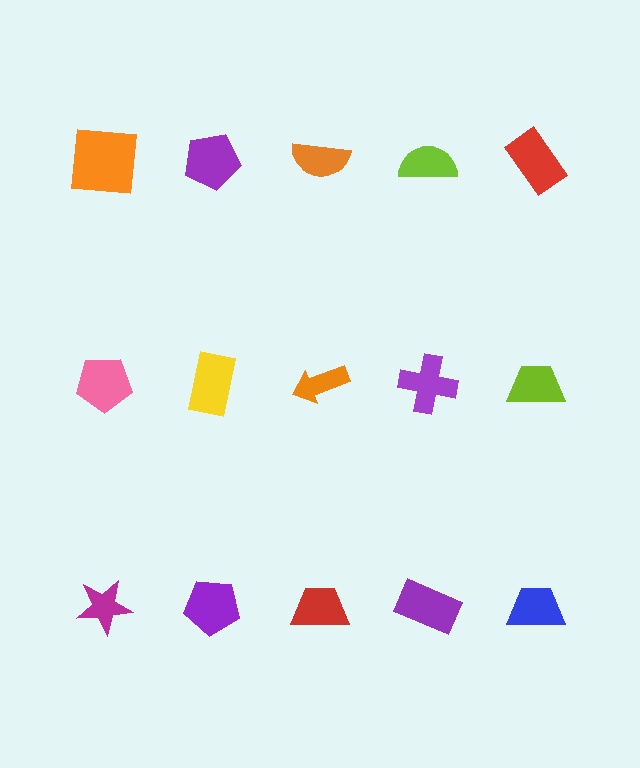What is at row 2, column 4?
A purple cross.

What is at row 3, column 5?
A blue trapezoid.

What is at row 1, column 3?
An orange semicircle.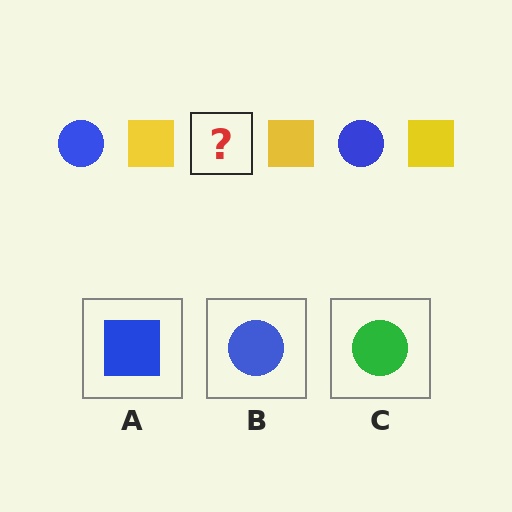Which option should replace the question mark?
Option B.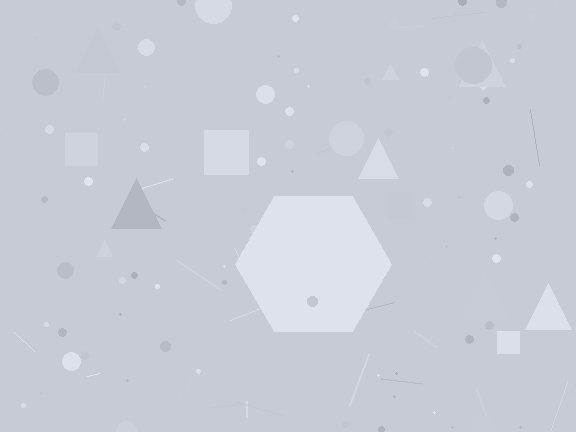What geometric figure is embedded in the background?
A hexagon is embedded in the background.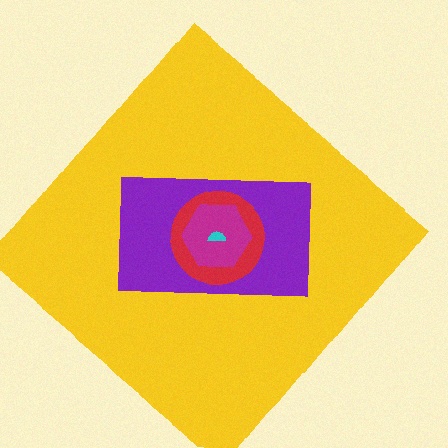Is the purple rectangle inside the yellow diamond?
Yes.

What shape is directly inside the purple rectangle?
The red circle.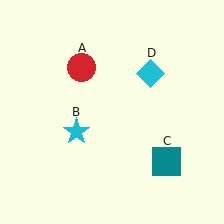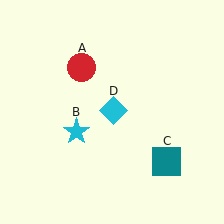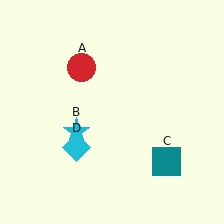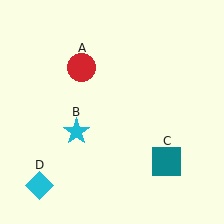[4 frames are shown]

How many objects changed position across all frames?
1 object changed position: cyan diamond (object D).